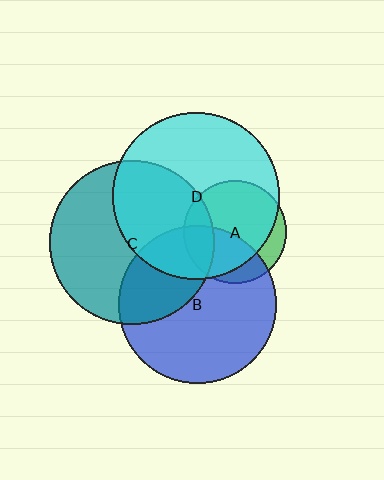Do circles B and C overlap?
Yes.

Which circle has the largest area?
Circle D (cyan).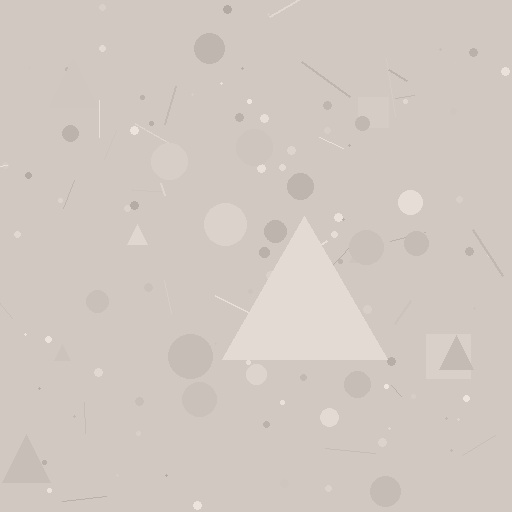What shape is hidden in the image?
A triangle is hidden in the image.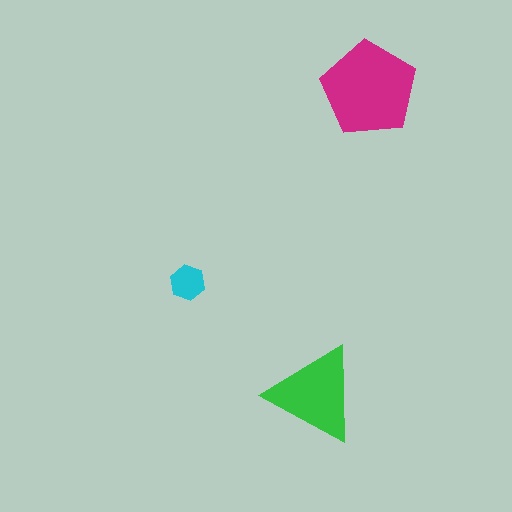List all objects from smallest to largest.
The cyan hexagon, the green triangle, the magenta pentagon.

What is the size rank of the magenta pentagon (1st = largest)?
1st.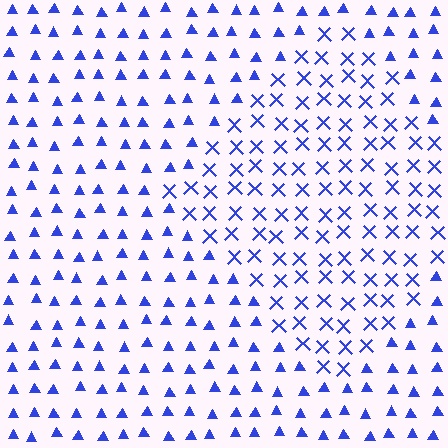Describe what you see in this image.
The image is filled with small blue elements arranged in a uniform grid. A diamond-shaped region contains X marks, while the surrounding area contains triangles. The boundary is defined purely by the change in element shape.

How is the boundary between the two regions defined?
The boundary is defined by a change in element shape: X marks inside vs. triangles outside. All elements share the same color and spacing.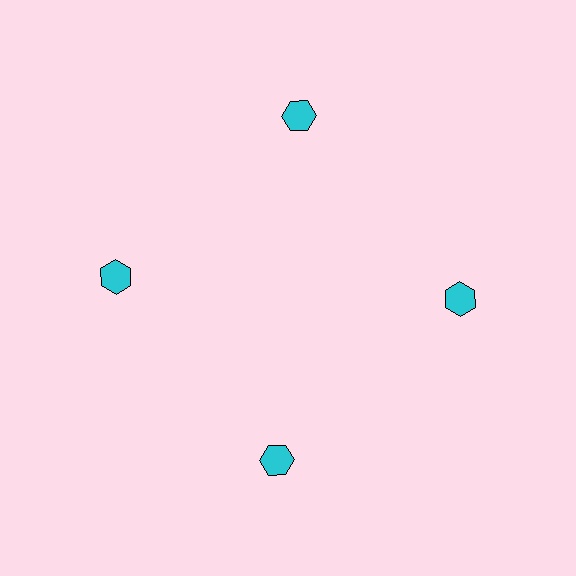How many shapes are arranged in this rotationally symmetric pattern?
There are 4 shapes, arranged in 4 groups of 1.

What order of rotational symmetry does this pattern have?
This pattern has 4-fold rotational symmetry.